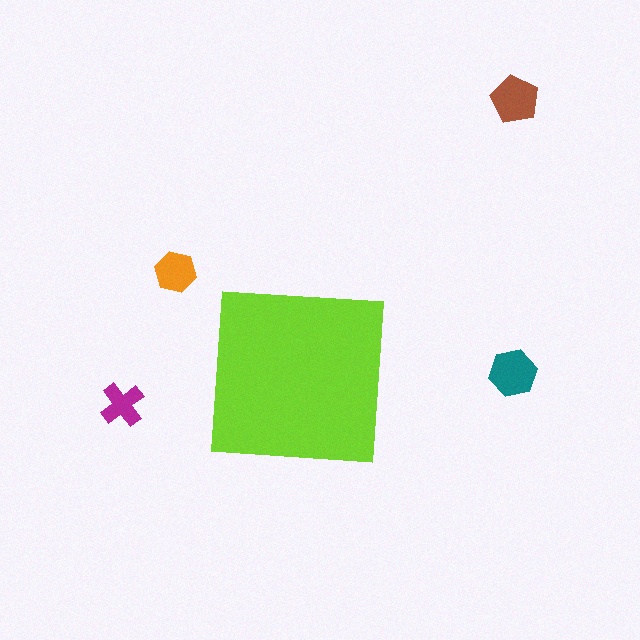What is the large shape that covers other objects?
A lime square.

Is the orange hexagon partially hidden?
No, the orange hexagon is fully visible.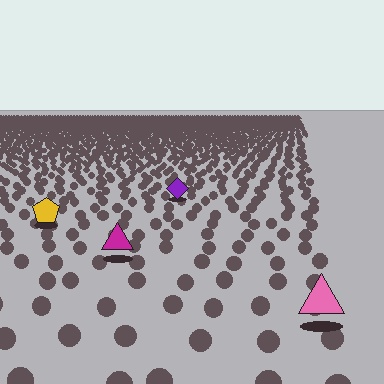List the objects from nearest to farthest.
From nearest to farthest: the pink triangle, the magenta triangle, the yellow pentagon, the purple diamond.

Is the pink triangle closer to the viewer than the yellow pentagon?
Yes. The pink triangle is closer — you can tell from the texture gradient: the ground texture is coarser near it.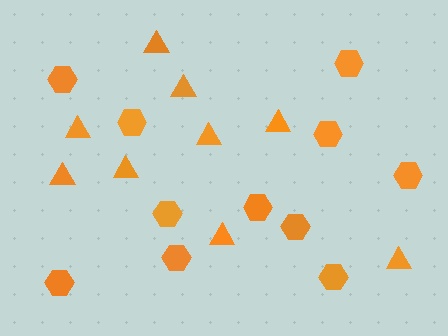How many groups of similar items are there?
There are 2 groups: one group of triangles (9) and one group of hexagons (11).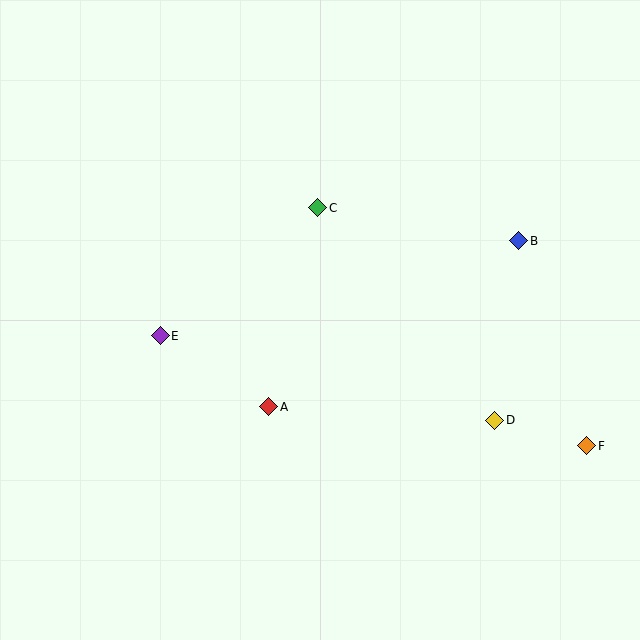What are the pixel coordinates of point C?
Point C is at (317, 208).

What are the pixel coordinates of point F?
Point F is at (587, 446).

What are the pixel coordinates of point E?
Point E is at (160, 336).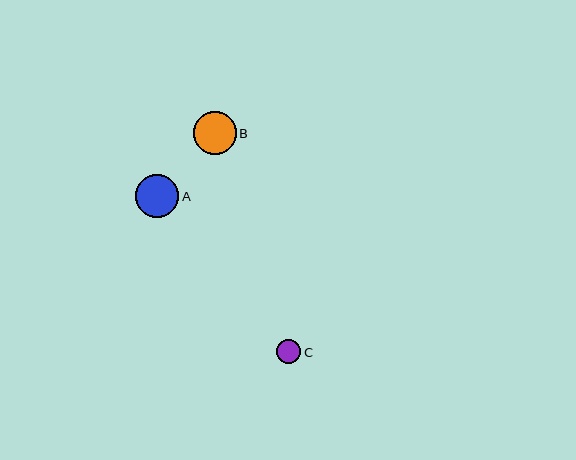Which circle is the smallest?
Circle C is the smallest with a size of approximately 25 pixels.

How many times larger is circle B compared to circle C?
Circle B is approximately 1.7 times the size of circle C.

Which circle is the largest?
Circle A is the largest with a size of approximately 43 pixels.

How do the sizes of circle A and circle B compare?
Circle A and circle B are approximately the same size.